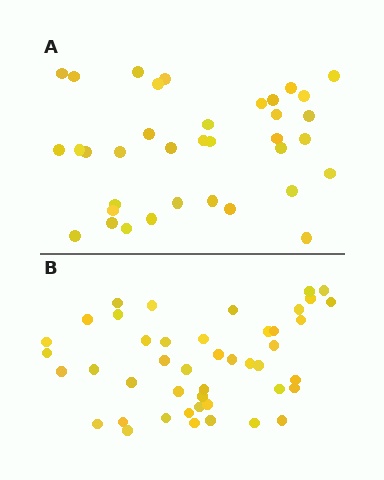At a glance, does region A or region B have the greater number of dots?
Region B (the bottom region) has more dots.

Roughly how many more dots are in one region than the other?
Region B has roughly 8 or so more dots than region A.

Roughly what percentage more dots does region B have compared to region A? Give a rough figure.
About 25% more.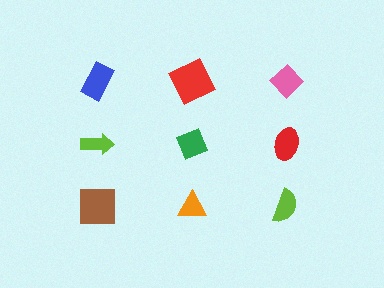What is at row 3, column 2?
An orange triangle.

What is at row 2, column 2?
A green diamond.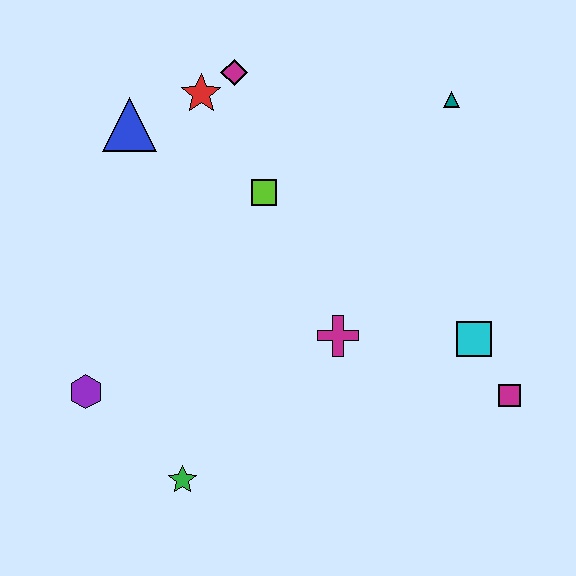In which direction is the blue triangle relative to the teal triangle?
The blue triangle is to the left of the teal triangle.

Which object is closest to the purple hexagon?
The green star is closest to the purple hexagon.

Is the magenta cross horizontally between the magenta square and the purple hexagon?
Yes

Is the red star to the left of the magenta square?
Yes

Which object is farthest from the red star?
The magenta square is farthest from the red star.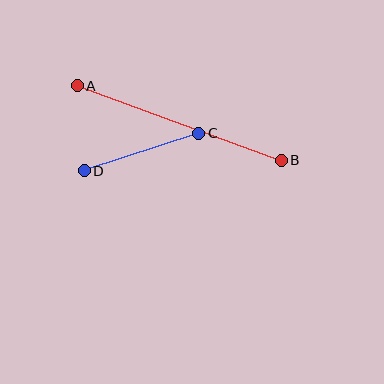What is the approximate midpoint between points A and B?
The midpoint is at approximately (179, 123) pixels.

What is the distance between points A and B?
The distance is approximately 218 pixels.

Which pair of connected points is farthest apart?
Points A and B are farthest apart.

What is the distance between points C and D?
The distance is approximately 120 pixels.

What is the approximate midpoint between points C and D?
The midpoint is at approximately (141, 152) pixels.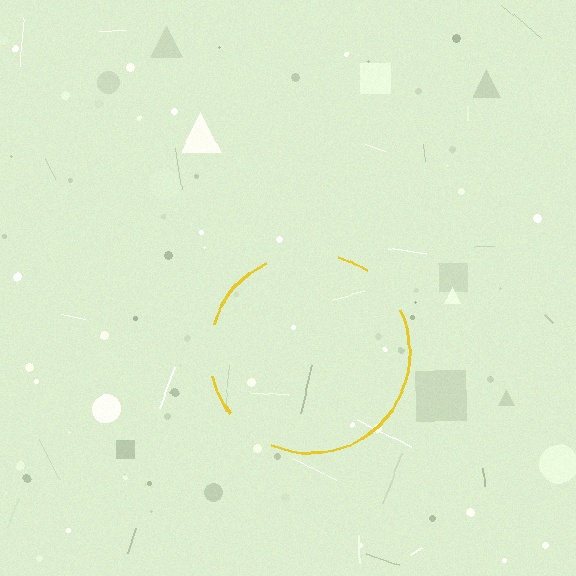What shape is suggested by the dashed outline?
The dashed outline suggests a circle.